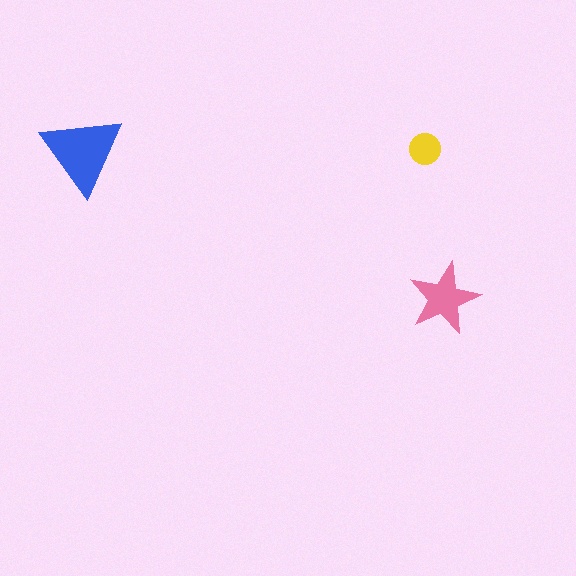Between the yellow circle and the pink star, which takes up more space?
The pink star.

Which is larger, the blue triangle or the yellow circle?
The blue triangle.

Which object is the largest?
The blue triangle.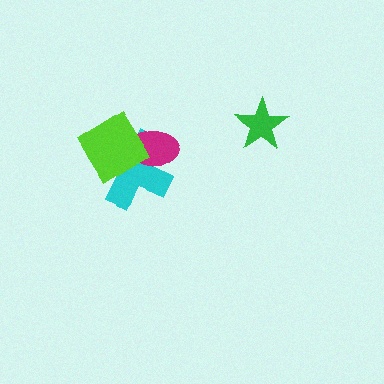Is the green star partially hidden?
No, no other shape covers it.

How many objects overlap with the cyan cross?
2 objects overlap with the cyan cross.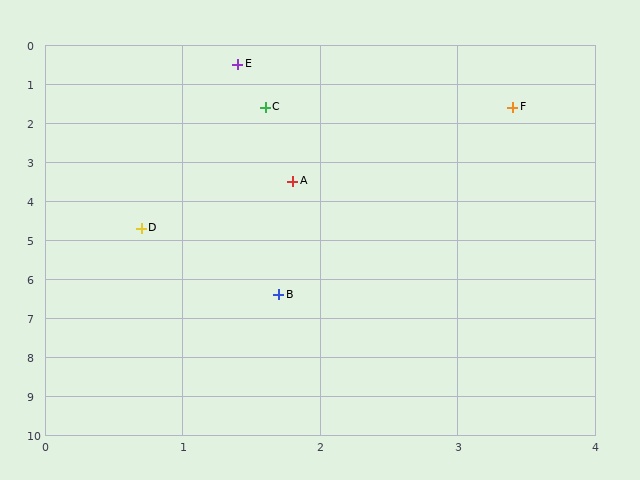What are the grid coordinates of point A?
Point A is at approximately (1.8, 3.5).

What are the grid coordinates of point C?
Point C is at approximately (1.6, 1.6).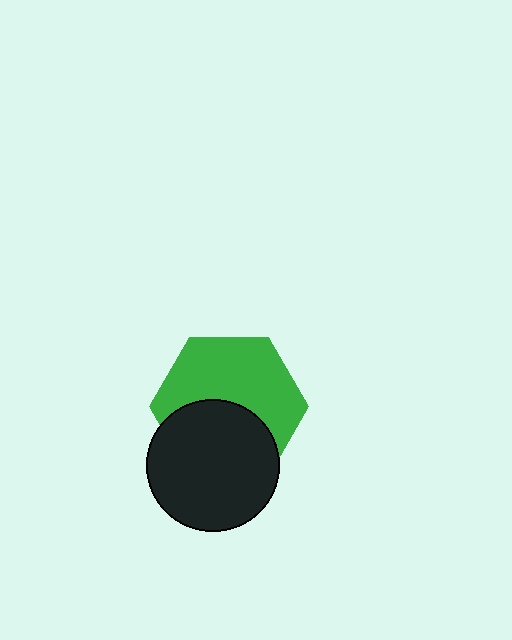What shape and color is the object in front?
The object in front is a black circle.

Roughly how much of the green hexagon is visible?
About half of it is visible (roughly 57%).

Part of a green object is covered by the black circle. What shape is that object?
It is a hexagon.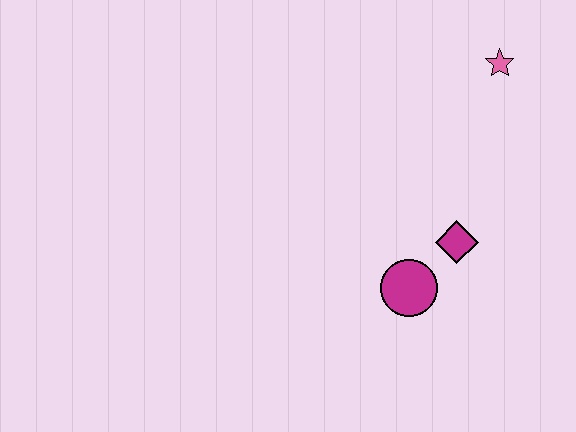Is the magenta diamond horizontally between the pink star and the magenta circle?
Yes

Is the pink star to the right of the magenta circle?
Yes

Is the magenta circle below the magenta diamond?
Yes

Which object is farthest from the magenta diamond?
The pink star is farthest from the magenta diamond.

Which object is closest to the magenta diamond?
The magenta circle is closest to the magenta diamond.